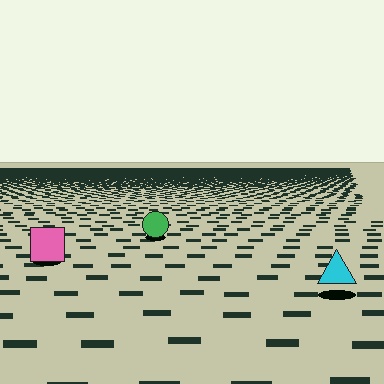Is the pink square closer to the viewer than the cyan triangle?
No. The cyan triangle is closer — you can tell from the texture gradient: the ground texture is coarser near it.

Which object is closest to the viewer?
The cyan triangle is closest. The texture marks near it are larger and more spread out.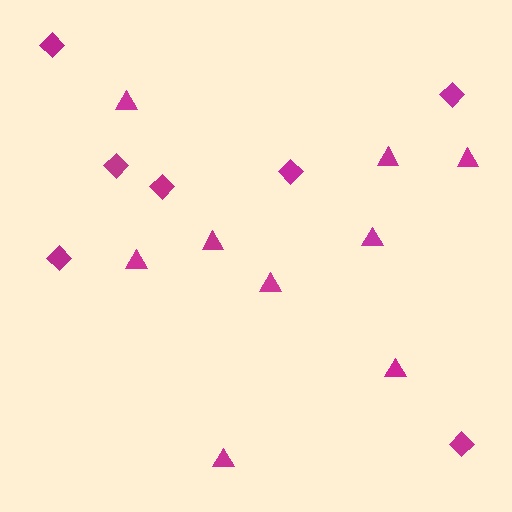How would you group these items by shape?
There are 2 groups: one group of triangles (9) and one group of diamonds (7).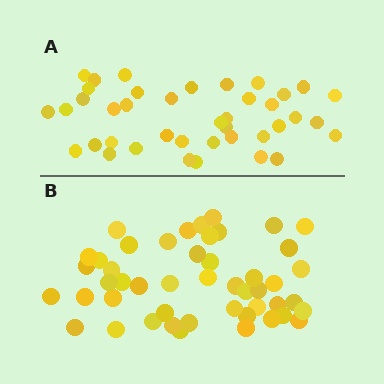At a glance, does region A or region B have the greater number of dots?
Region B (the bottom region) has more dots.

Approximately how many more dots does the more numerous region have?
Region B has roughly 8 or so more dots than region A.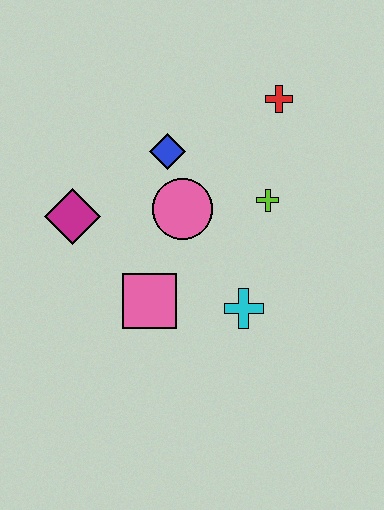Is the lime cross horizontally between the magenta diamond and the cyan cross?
No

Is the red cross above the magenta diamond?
Yes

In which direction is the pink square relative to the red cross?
The pink square is below the red cross.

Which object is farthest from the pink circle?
The red cross is farthest from the pink circle.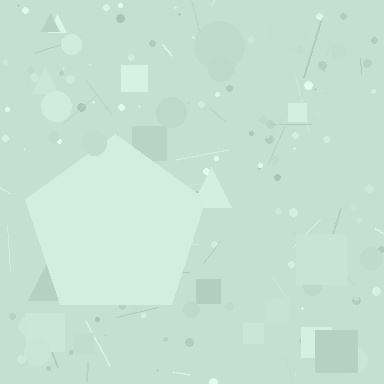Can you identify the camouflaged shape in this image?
The camouflaged shape is a pentagon.